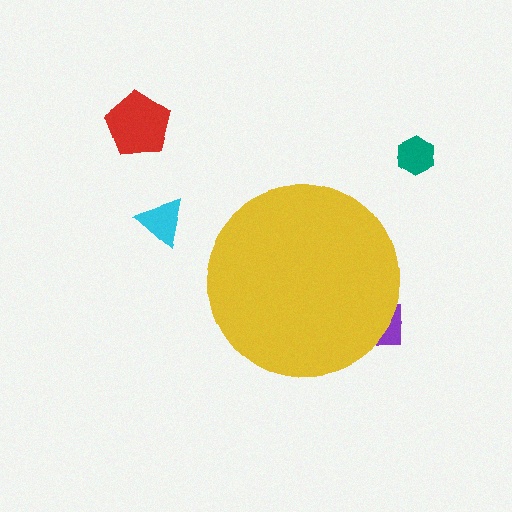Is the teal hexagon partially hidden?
No, the teal hexagon is fully visible.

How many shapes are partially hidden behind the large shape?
1 shape is partially hidden.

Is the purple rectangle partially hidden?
Yes, the purple rectangle is partially hidden behind the yellow circle.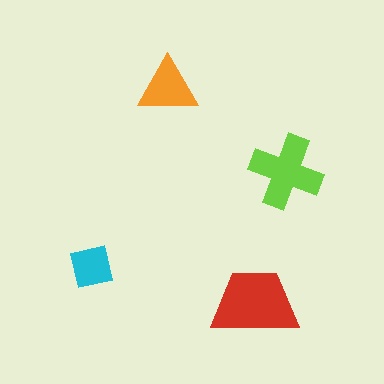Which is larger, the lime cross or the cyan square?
The lime cross.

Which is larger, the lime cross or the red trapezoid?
The red trapezoid.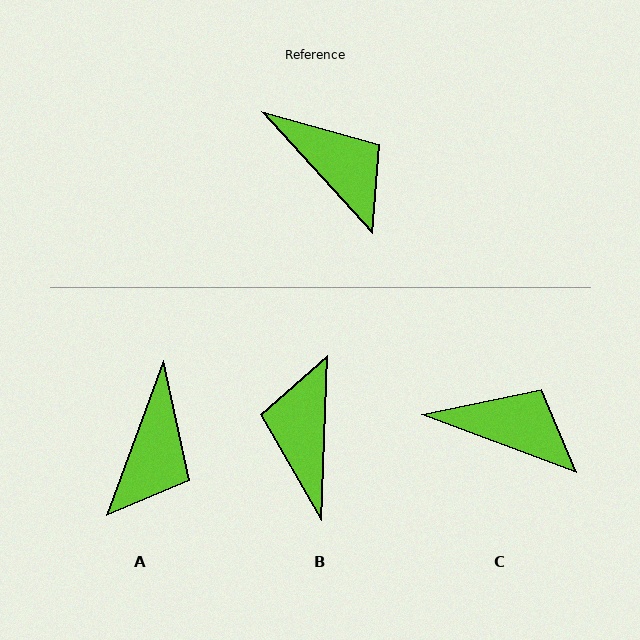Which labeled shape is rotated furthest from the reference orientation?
B, about 136 degrees away.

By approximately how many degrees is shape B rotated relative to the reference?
Approximately 136 degrees counter-clockwise.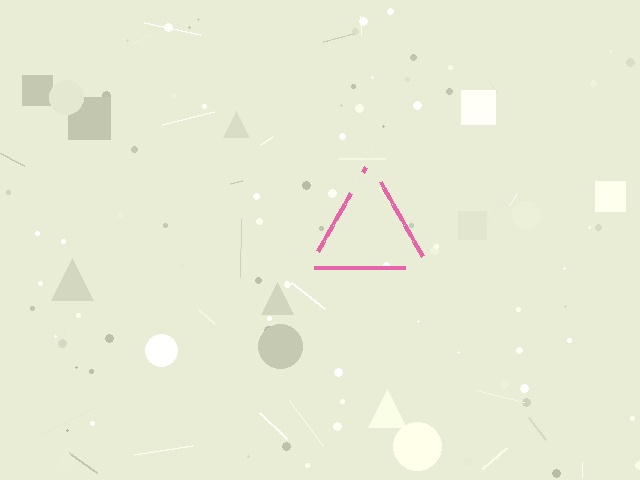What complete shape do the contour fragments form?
The contour fragments form a triangle.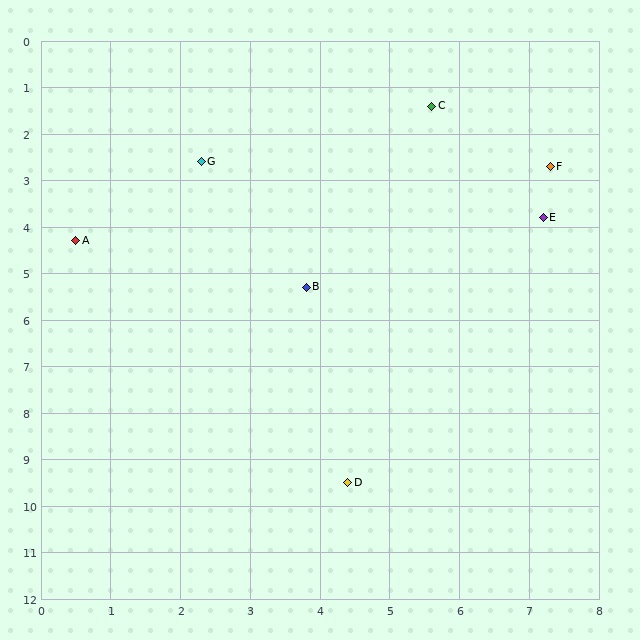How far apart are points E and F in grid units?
Points E and F are about 1.1 grid units apart.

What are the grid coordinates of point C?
Point C is at approximately (5.6, 1.4).